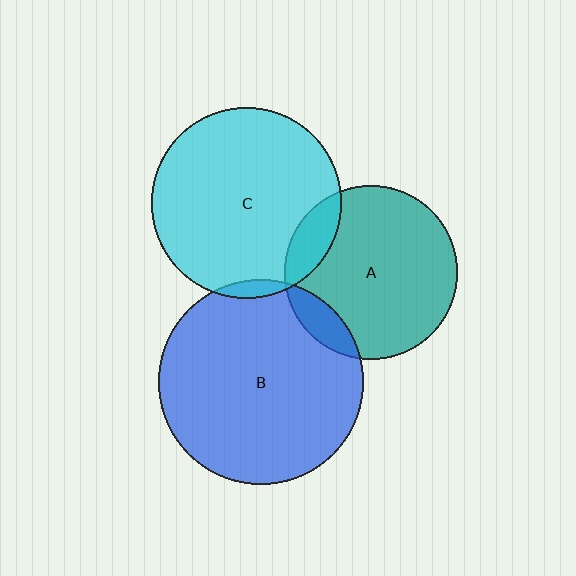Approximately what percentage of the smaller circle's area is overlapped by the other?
Approximately 10%.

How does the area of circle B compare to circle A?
Approximately 1.4 times.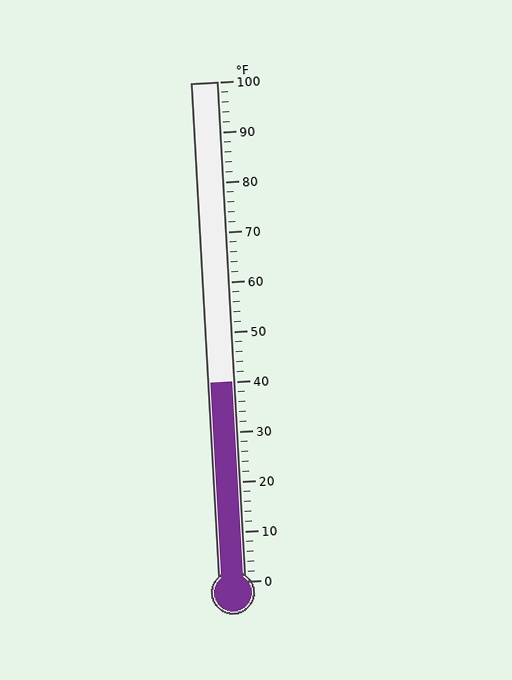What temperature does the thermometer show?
The thermometer shows approximately 40°F.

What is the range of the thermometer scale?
The thermometer scale ranges from 0°F to 100°F.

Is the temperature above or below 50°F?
The temperature is below 50°F.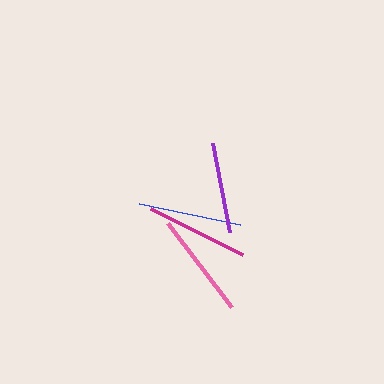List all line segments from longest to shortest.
From longest to shortest: pink, magenta, blue, purple.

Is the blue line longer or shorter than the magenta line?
The magenta line is longer than the blue line.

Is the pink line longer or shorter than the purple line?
The pink line is longer than the purple line.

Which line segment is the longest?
The pink line is the longest at approximately 105 pixels.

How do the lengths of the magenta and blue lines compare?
The magenta and blue lines are approximately the same length.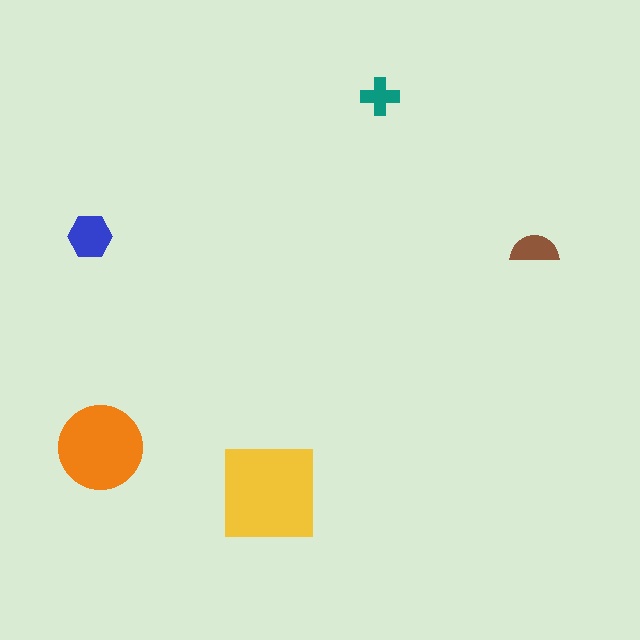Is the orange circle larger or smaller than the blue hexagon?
Larger.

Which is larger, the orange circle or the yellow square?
The yellow square.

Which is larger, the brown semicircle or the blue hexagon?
The blue hexagon.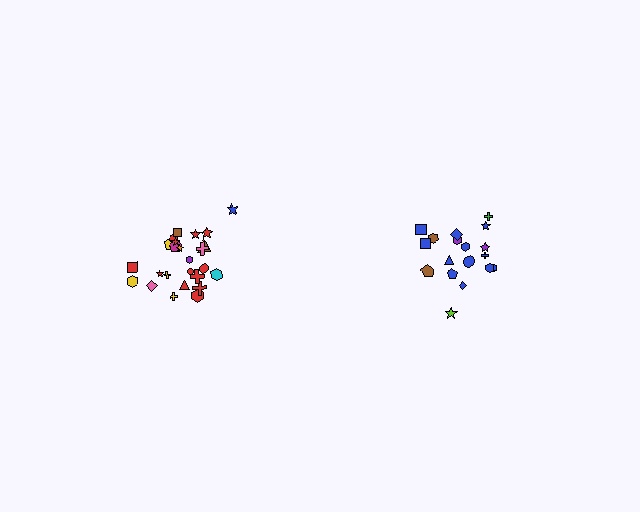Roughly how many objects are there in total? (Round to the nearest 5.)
Roughly 45 objects in total.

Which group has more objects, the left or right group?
The left group.